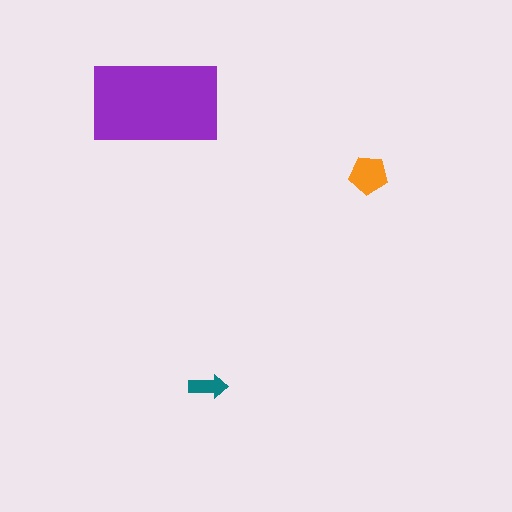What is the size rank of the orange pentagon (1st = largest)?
2nd.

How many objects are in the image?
There are 3 objects in the image.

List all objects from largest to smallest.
The purple rectangle, the orange pentagon, the teal arrow.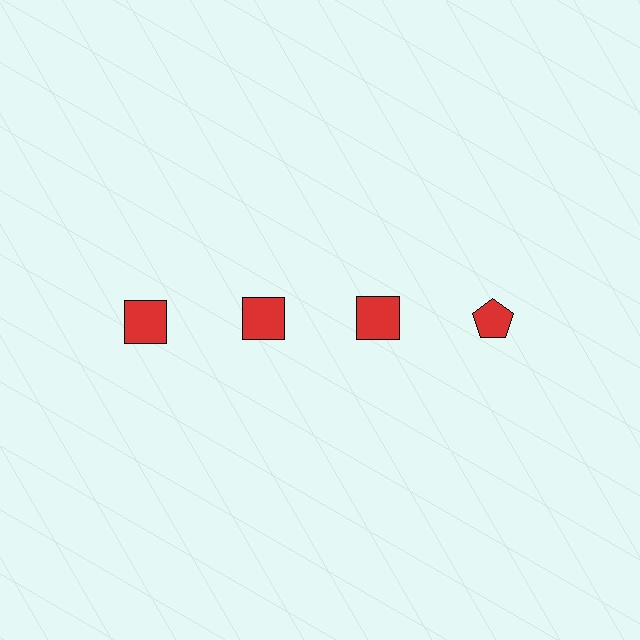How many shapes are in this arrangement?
There are 4 shapes arranged in a grid pattern.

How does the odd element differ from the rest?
It has a different shape: pentagon instead of square.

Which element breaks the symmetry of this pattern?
The red pentagon in the top row, second from right column breaks the symmetry. All other shapes are red squares.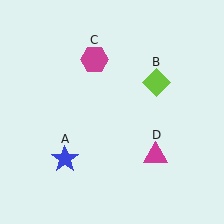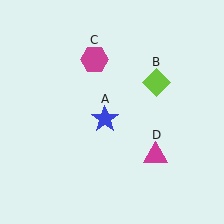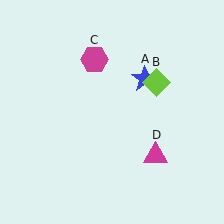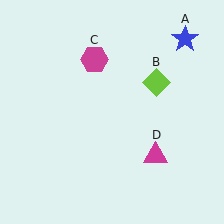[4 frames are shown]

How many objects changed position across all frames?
1 object changed position: blue star (object A).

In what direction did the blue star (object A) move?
The blue star (object A) moved up and to the right.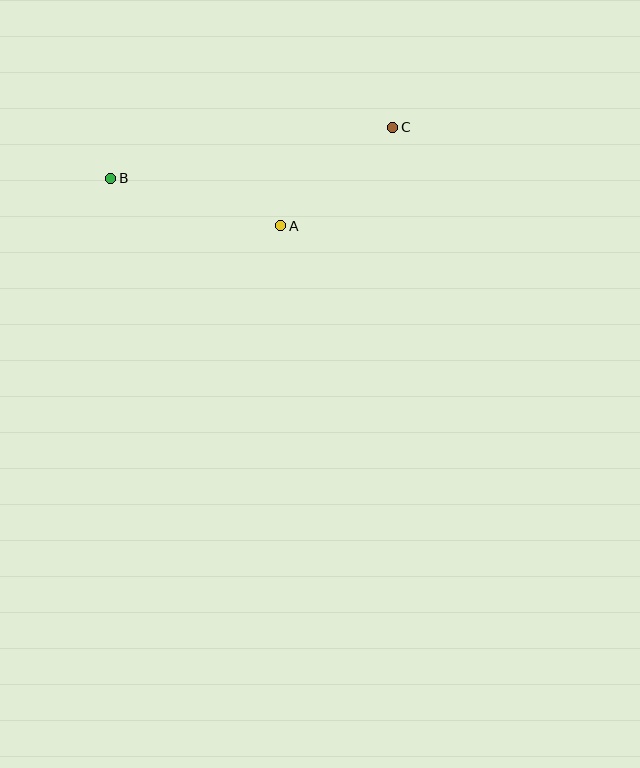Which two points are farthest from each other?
Points B and C are farthest from each other.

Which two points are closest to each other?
Points A and C are closest to each other.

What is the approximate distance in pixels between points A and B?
The distance between A and B is approximately 177 pixels.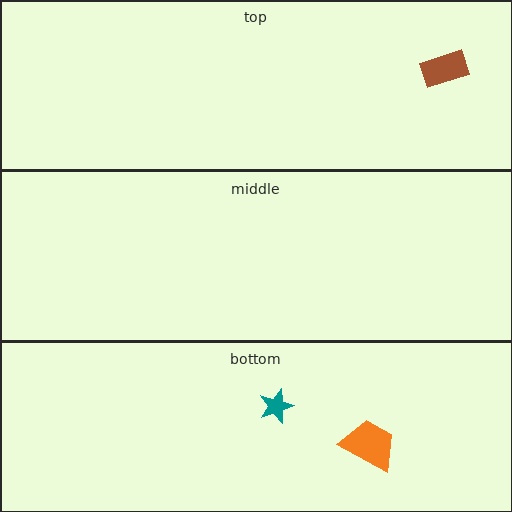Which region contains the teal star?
The bottom region.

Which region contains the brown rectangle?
The top region.